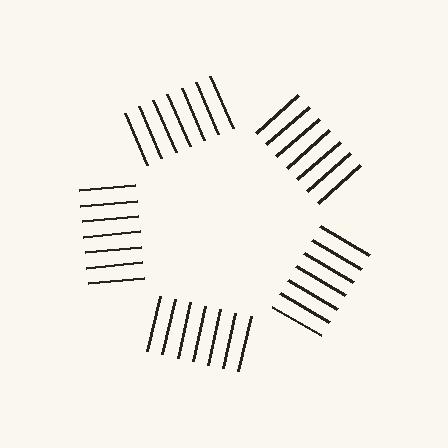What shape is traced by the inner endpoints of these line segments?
An illusory pentagon — the line segments terminate on its edges but no continuous stroke is drawn.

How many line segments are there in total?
35 — 7 along each of the 5 edges.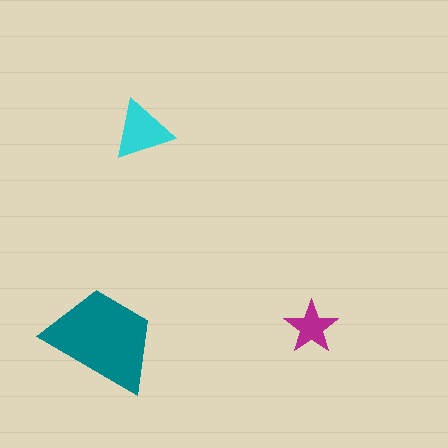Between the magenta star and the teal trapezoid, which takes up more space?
The teal trapezoid.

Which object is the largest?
The teal trapezoid.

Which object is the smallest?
The magenta star.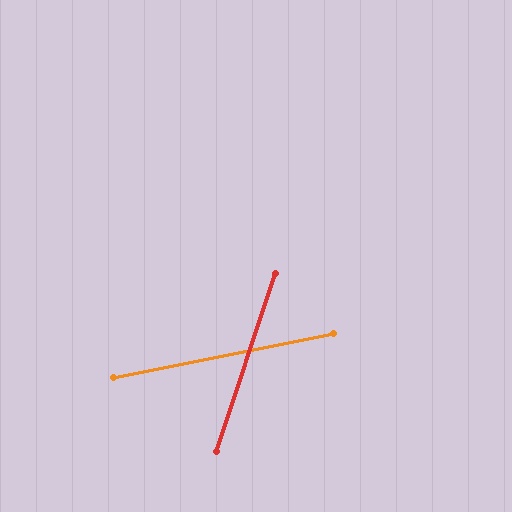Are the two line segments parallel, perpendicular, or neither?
Neither parallel nor perpendicular — they differ by about 60°.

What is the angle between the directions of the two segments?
Approximately 60 degrees.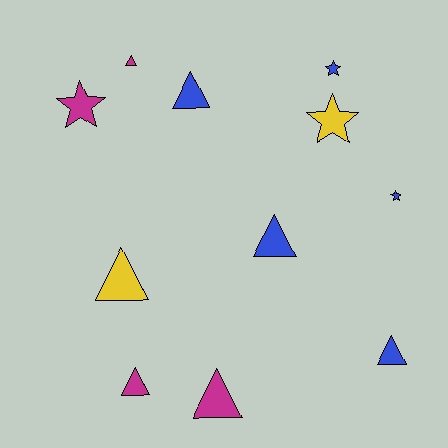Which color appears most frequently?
Blue, with 5 objects.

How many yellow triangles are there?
There is 1 yellow triangle.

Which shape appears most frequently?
Triangle, with 7 objects.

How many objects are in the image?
There are 11 objects.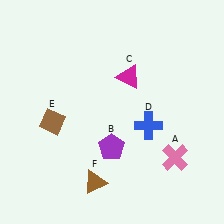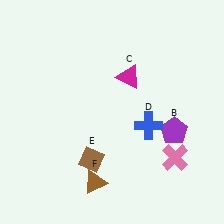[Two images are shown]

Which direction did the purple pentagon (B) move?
The purple pentagon (B) moved right.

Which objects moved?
The objects that moved are: the purple pentagon (B), the brown diamond (E).